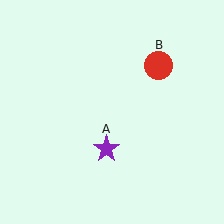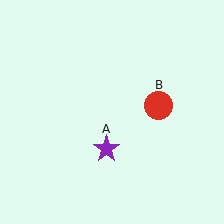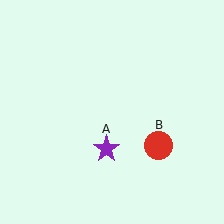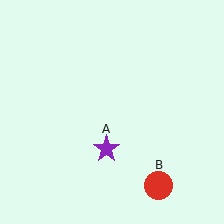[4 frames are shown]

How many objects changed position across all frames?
1 object changed position: red circle (object B).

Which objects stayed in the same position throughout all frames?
Purple star (object A) remained stationary.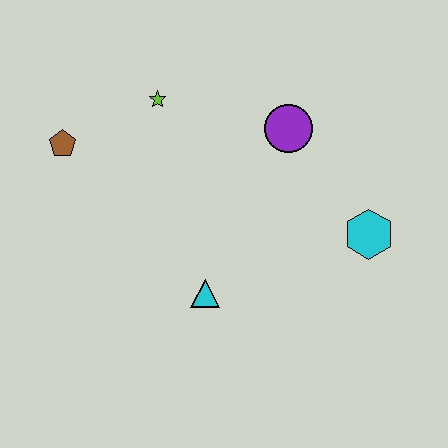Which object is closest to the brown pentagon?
The lime star is closest to the brown pentagon.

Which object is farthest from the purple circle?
The brown pentagon is farthest from the purple circle.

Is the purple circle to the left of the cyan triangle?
No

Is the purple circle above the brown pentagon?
Yes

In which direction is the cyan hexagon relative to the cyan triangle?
The cyan hexagon is to the right of the cyan triangle.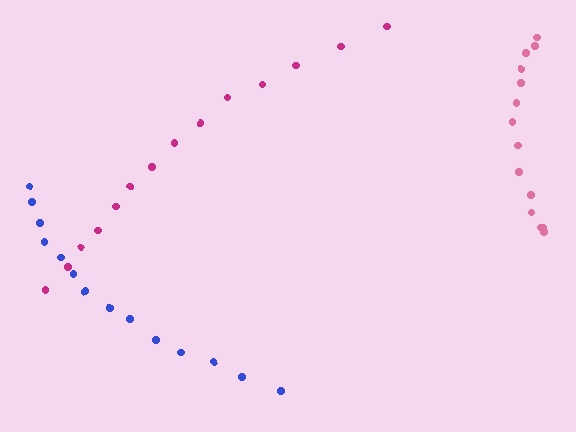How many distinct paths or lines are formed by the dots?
There are 3 distinct paths.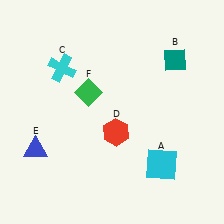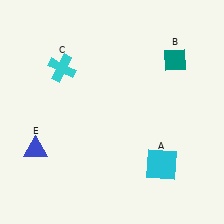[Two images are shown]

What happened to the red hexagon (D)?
The red hexagon (D) was removed in Image 2. It was in the bottom-right area of Image 1.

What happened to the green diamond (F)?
The green diamond (F) was removed in Image 2. It was in the top-left area of Image 1.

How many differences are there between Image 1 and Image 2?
There are 2 differences between the two images.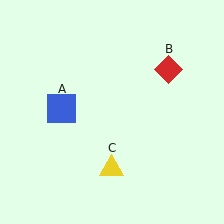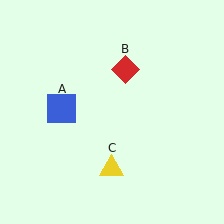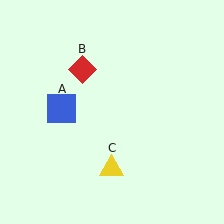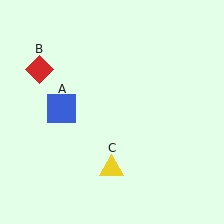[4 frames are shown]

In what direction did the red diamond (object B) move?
The red diamond (object B) moved left.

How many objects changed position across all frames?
1 object changed position: red diamond (object B).